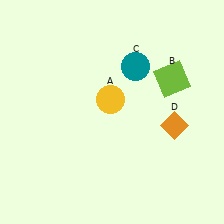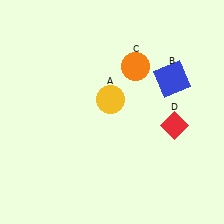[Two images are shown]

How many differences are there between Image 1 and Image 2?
There are 3 differences between the two images.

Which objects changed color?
B changed from lime to blue. C changed from teal to orange. D changed from orange to red.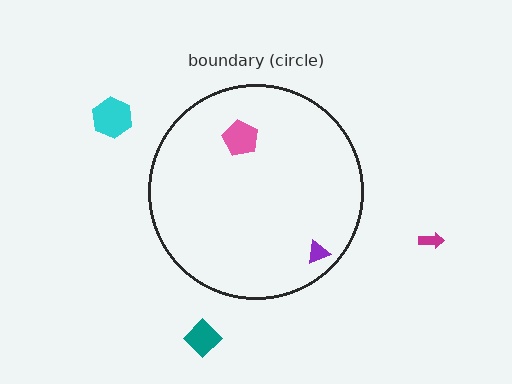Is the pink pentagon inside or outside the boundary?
Inside.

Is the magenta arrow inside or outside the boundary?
Outside.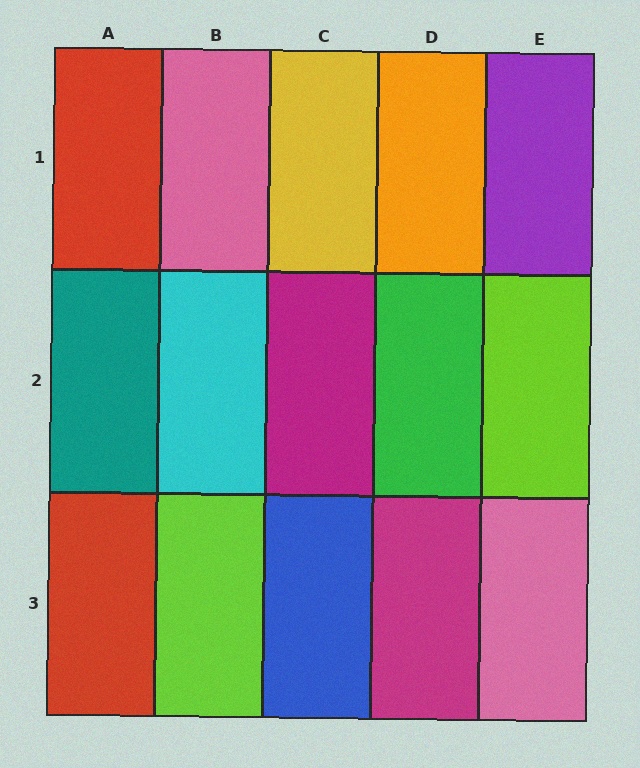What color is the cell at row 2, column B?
Cyan.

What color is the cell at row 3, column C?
Blue.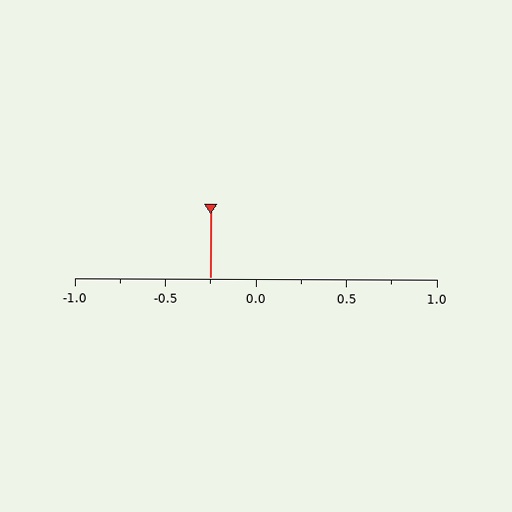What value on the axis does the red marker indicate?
The marker indicates approximately -0.25.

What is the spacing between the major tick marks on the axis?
The major ticks are spaced 0.5 apart.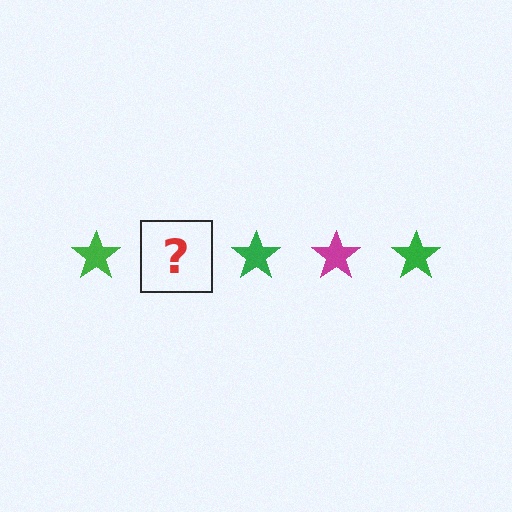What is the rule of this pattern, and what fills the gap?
The rule is that the pattern cycles through green, magenta stars. The gap should be filled with a magenta star.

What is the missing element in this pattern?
The missing element is a magenta star.